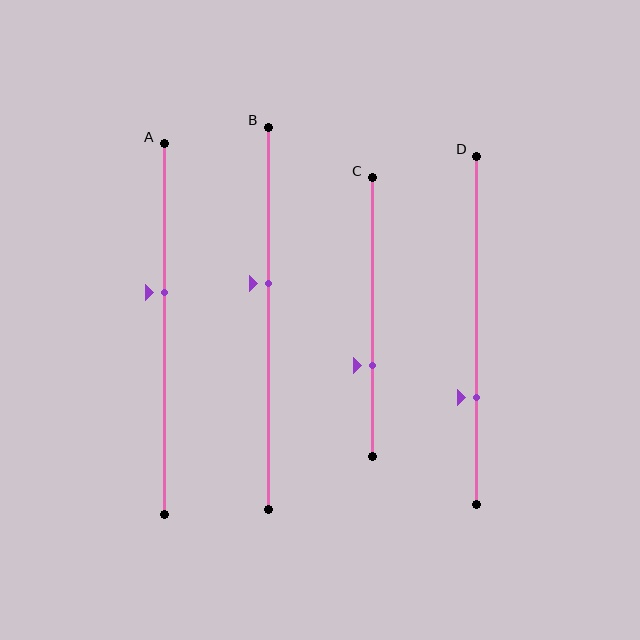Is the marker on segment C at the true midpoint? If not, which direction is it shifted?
No, the marker on segment C is shifted downward by about 17% of the segment length.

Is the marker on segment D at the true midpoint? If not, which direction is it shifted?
No, the marker on segment D is shifted downward by about 19% of the segment length.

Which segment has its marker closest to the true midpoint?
Segment B has its marker closest to the true midpoint.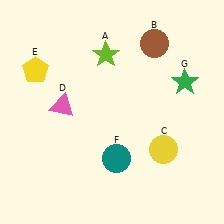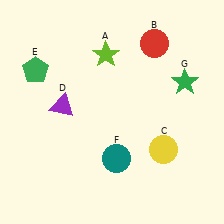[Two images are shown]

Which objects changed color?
B changed from brown to red. D changed from pink to purple. E changed from yellow to green.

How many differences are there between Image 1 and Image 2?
There are 3 differences between the two images.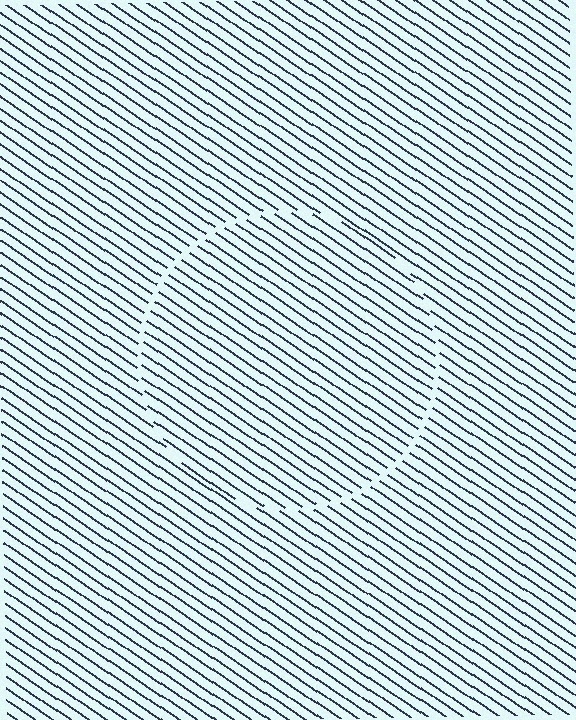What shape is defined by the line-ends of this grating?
An illusory circle. The interior of the shape contains the same grating, shifted by half a period — the contour is defined by the phase discontinuity where line-ends from the inner and outer gratings abut.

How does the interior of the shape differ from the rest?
The interior of the shape contains the same grating, shifted by half a period — the contour is defined by the phase discontinuity where line-ends from the inner and outer gratings abut.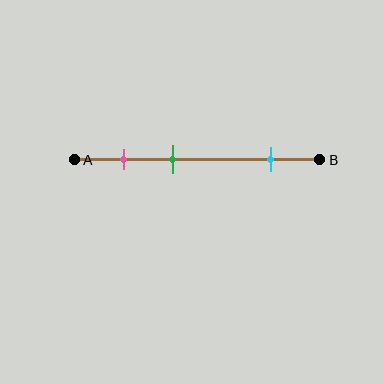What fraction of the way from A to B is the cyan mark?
The cyan mark is approximately 80% (0.8) of the way from A to B.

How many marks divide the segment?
There are 3 marks dividing the segment.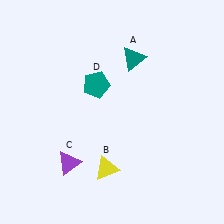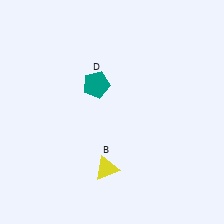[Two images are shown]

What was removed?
The teal triangle (A), the purple triangle (C) were removed in Image 2.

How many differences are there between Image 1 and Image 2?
There are 2 differences between the two images.